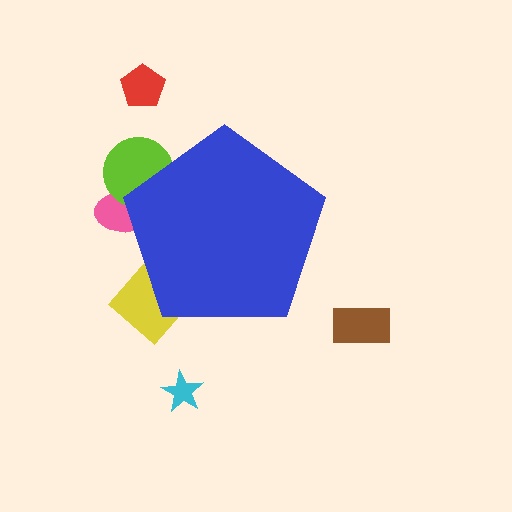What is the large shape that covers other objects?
A blue pentagon.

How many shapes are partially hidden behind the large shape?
3 shapes are partially hidden.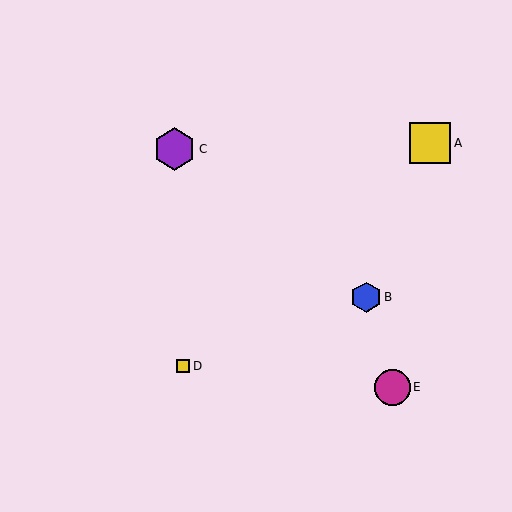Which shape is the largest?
The purple hexagon (labeled C) is the largest.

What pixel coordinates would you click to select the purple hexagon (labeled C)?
Click at (174, 149) to select the purple hexagon C.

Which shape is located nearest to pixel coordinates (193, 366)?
The yellow square (labeled D) at (183, 366) is nearest to that location.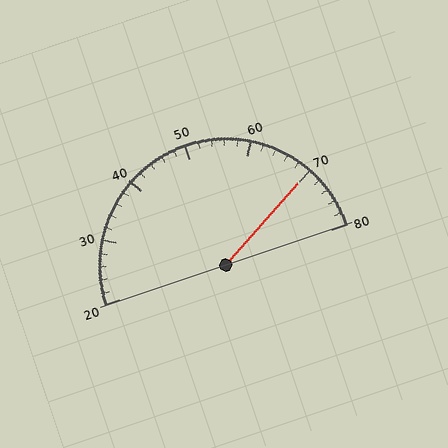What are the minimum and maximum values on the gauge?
The gauge ranges from 20 to 80.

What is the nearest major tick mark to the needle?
The nearest major tick mark is 70.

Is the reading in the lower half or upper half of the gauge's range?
The reading is in the upper half of the range (20 to 80).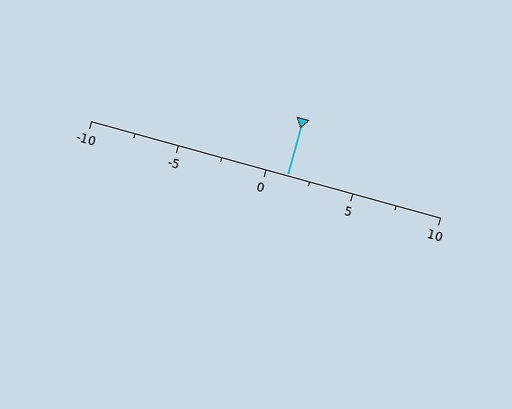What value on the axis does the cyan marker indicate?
The marker indicates approximately 1.2.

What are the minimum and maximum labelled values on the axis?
The axis runs from -10 to 10.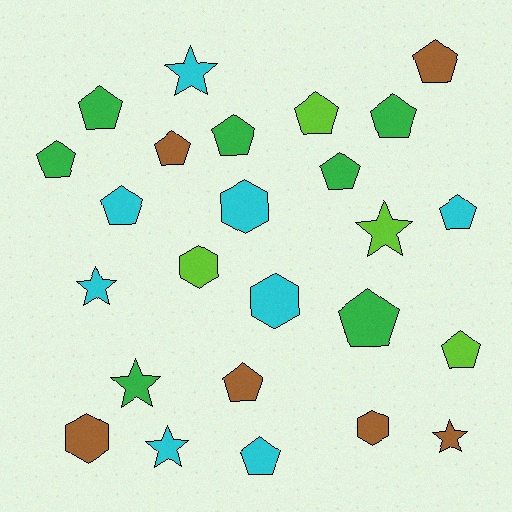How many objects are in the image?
There are 25 objects.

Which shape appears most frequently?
Pentagon, with 14 objects.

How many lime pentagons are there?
There are 2 lime pentagons.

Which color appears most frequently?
Cyan, with 8 objects.